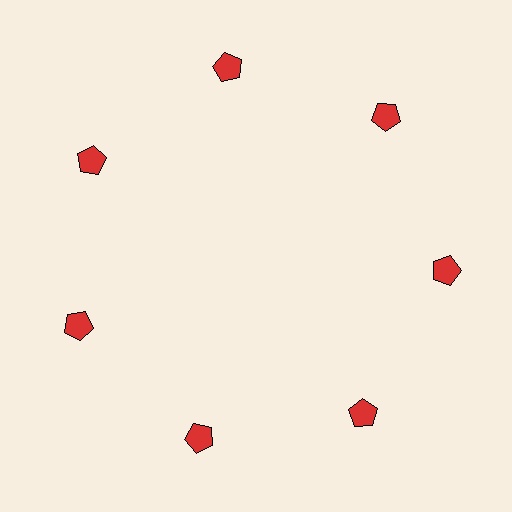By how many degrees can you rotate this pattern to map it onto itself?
The pattern maps onto itself every 51 degrees of rotation.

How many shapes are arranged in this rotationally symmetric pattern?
There are 7 shapes, arranged in 7 groups of 1.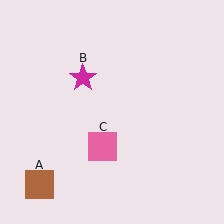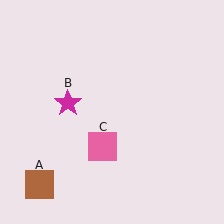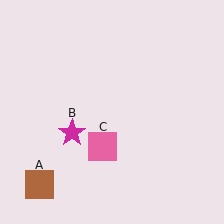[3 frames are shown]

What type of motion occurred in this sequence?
The magenta star (object B) rotated counterclockwise around the center of the scene.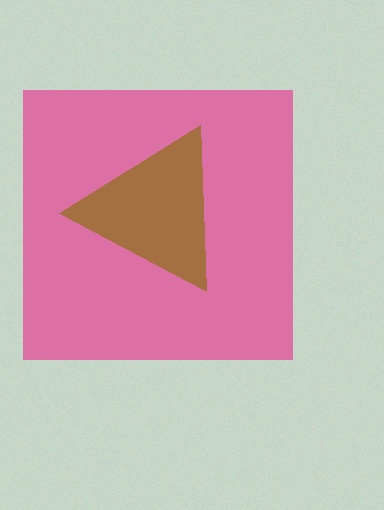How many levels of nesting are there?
2.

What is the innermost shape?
The brown triangle.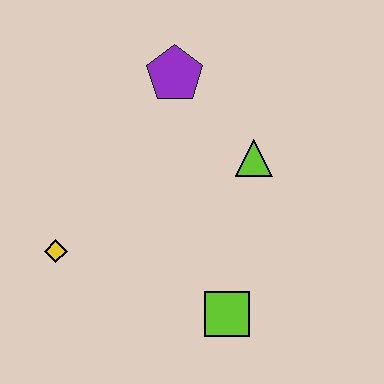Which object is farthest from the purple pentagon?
The lime square is farthest from the purple pentagon.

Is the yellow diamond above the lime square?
Yes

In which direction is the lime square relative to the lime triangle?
The lime square is below the lime triangle.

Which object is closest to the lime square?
The lime triangle is closest to the lime square.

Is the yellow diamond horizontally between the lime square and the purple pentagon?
No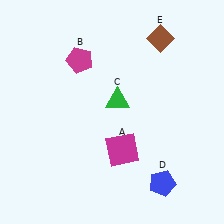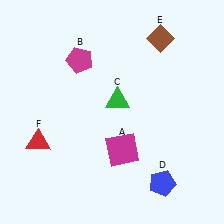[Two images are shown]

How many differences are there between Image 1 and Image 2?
There is 1 difference between the two images.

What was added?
A red triangle (F) was added in Image 2.